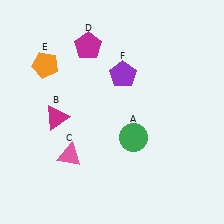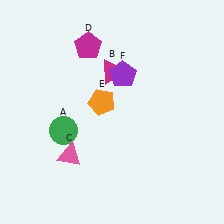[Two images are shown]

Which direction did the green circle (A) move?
The green circle (A) moved left.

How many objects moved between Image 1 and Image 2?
3 objects moved between the two images.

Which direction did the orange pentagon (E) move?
The orange pentagon (E) moved right.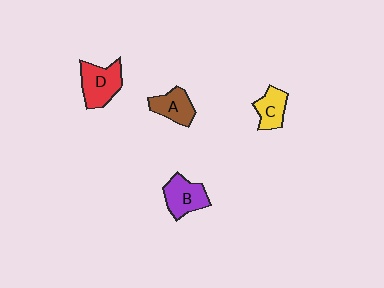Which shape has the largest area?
Shape D (red).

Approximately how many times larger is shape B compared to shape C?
Approximately 1.3 times.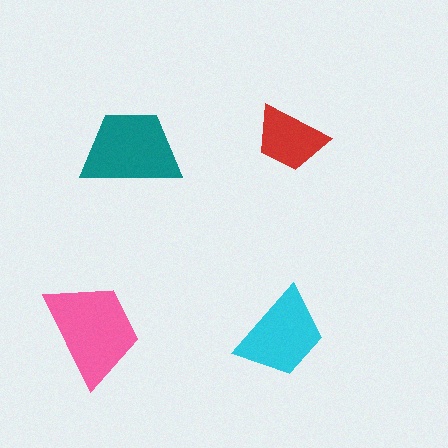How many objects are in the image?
There are 4 objects in the image.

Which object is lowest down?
The cyan trapezoid is bottommost.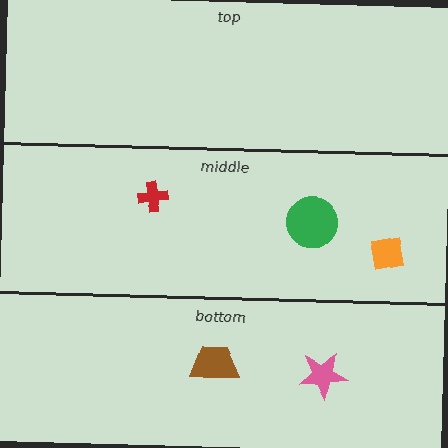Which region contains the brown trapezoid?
The bottom region.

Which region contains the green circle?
The middle region.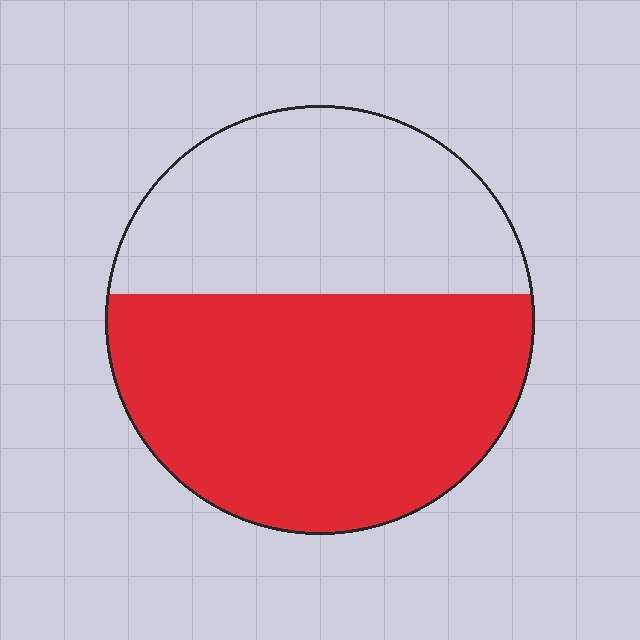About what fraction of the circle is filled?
About three fifths (3/5).